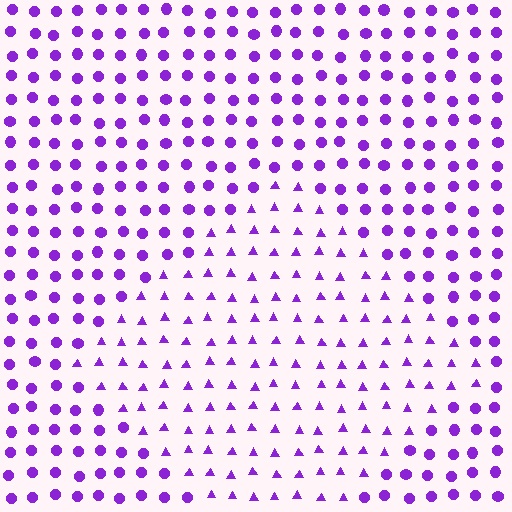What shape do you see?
I see a diamond.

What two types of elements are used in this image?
The image uses triangles inside the diamond region and circles outside it.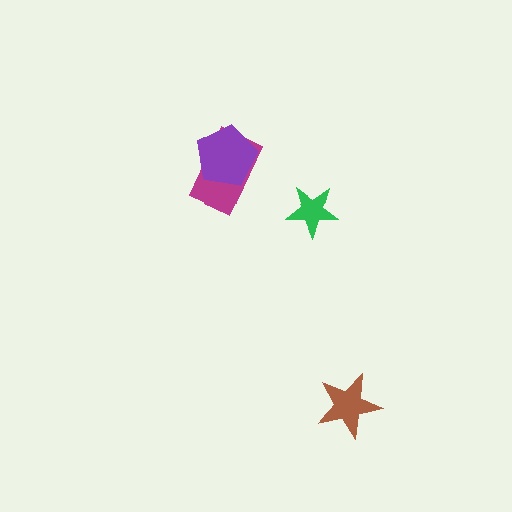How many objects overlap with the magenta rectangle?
1 object overlaps with the magenta rectangle.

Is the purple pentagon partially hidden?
No, no other shape covers it.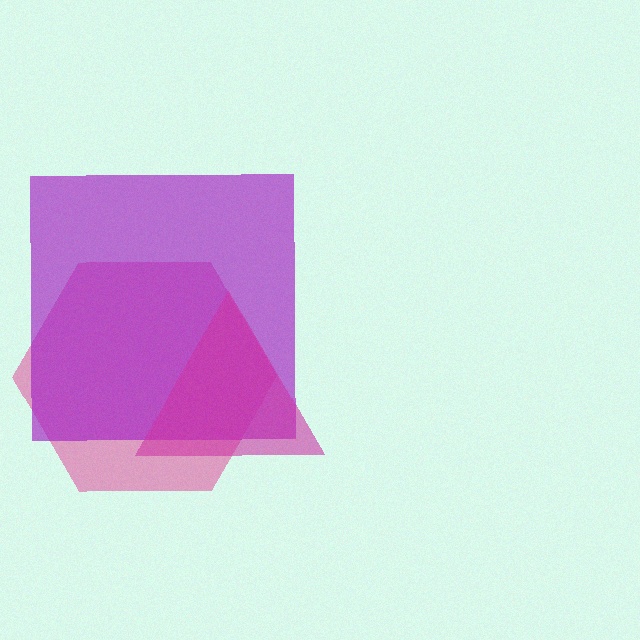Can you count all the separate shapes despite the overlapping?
Yes, there are 3 separate shapes.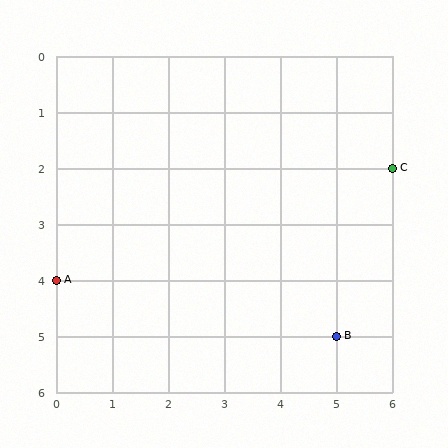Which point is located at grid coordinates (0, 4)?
Point A is at (0, 4).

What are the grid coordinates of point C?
Point C is at grid coordinates (6, 2).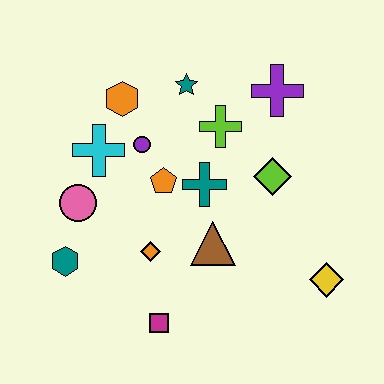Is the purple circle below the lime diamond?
No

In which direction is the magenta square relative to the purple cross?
The magenta square is below the purple cross.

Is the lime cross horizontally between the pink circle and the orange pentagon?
No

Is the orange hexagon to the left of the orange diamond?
Yes